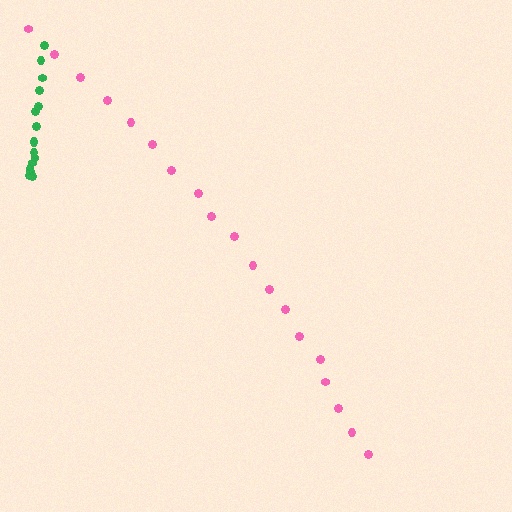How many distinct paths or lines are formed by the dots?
There are 2 distinct paths.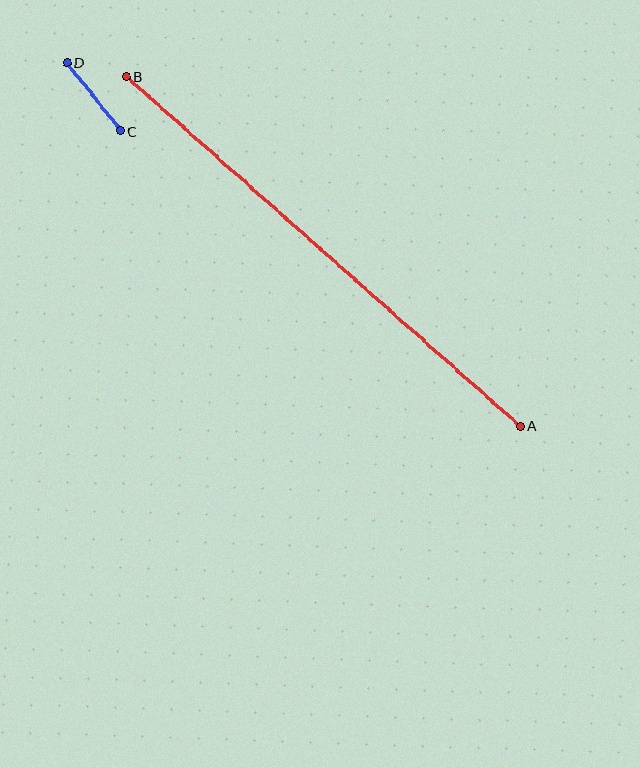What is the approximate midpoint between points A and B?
The midpoint is at approximately (323, 251) pixels.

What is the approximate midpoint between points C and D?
The midpoint is at approximately (94, 97) pixels.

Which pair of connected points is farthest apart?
Points A and B are farthest apart.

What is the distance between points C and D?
The distance is approximately 87 pixels.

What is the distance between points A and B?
The distance is approximately 526 pixels.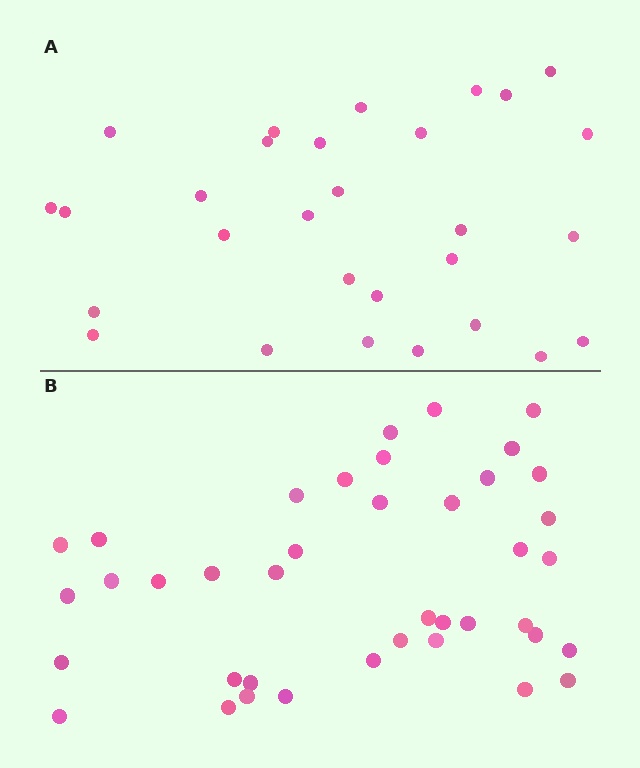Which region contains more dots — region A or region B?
Region B (the bottom region) has more dots.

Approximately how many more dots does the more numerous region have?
Region B has roughly 12 or so more dots than region A.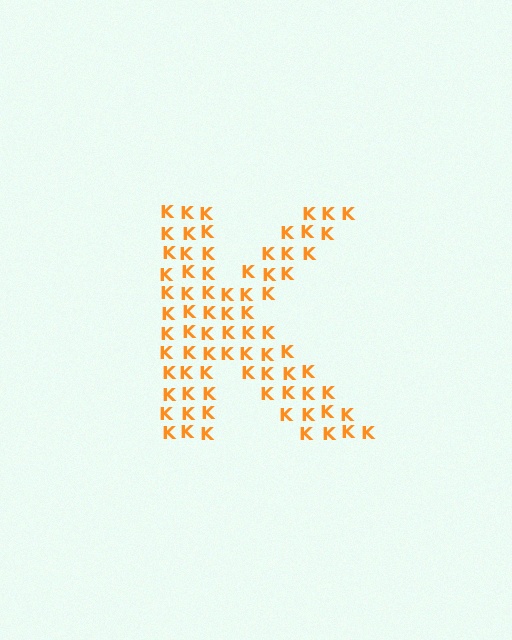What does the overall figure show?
The overall figure shows the letter K.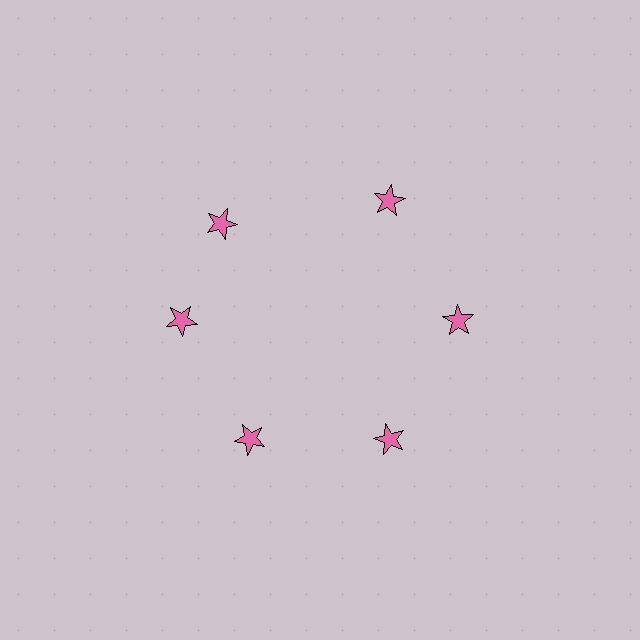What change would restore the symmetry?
The symmetry would be restored by rotating it back into even spacing with its neighbors so that all 6 stars sit at equal angles and equal distance from the center.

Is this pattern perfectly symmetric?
No. The 6 pink stars are arranged in a ring, but one element near the 11 o'clock position is rotated out of alignment along the ring, breaking the 6-fold rotational symmetry.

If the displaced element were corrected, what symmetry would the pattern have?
It would have 6-fold rotational symmetry — the pattern would map onto itself every 60 degrees.